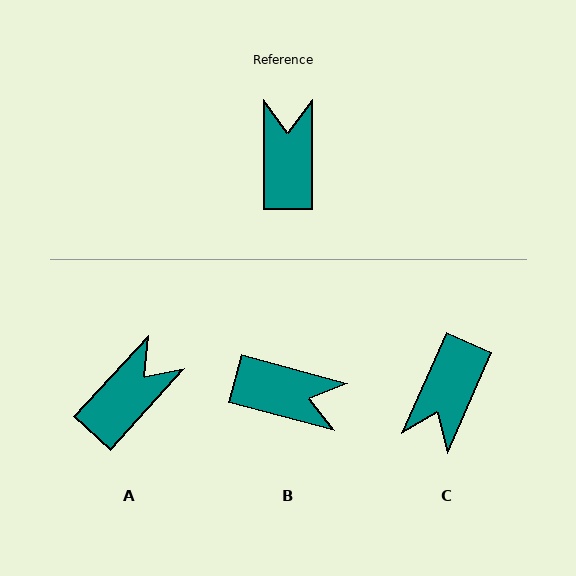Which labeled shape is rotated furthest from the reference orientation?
C, about 156 degrees away.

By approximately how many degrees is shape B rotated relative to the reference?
Approximately 105 degrees clockwise.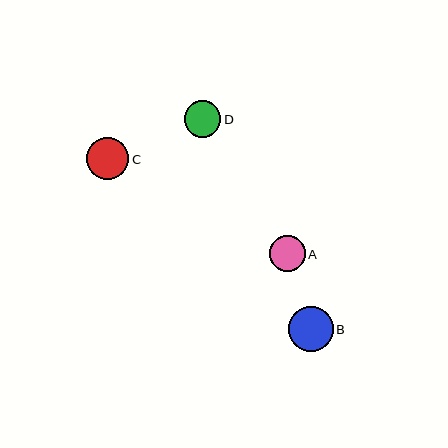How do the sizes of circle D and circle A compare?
Circle D and circle A are approximately the same size.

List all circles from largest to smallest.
From largest to smallest: B, C, D, A.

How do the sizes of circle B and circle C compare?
Circle B and circle C are approximately the same size.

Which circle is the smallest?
Circle A is the smallest with a size of approximately 36 pixels.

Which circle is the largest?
Circle B is the largest with a size of approximately 45 pixels.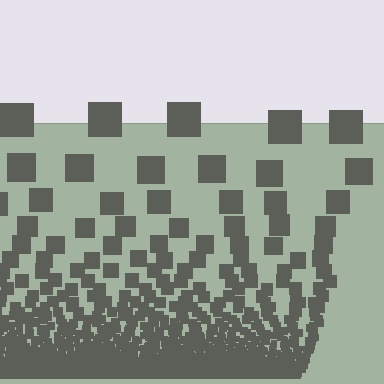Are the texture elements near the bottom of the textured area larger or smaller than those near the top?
Smaller. The gradient is inverted — elements near the bottom are smaller and denser.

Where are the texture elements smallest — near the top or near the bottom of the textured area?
Near the bottom.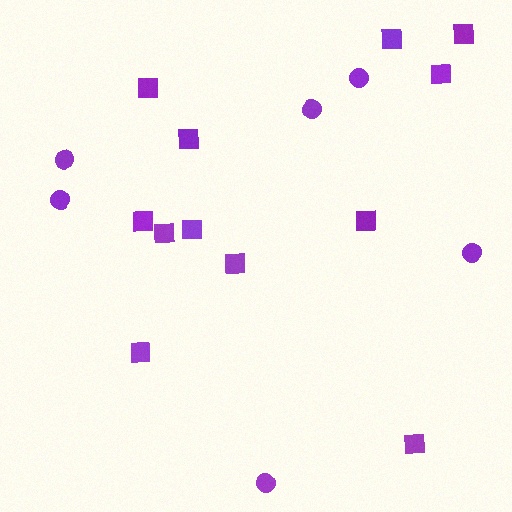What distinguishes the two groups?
There are 2 groups: one group of squares (12) and one group of circles (6).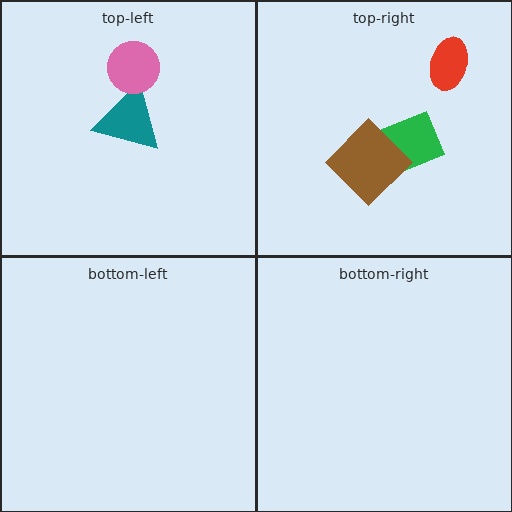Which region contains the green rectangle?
The top-right region.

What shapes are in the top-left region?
The teal triangle, the pink circle.